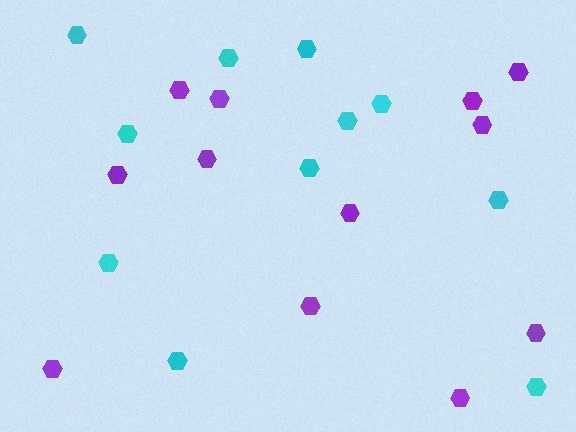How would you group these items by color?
There are 2 groups: one group of purple hexagons (12) and one group of cyan hexagons (11).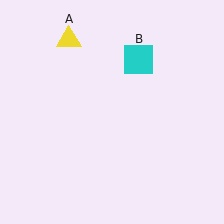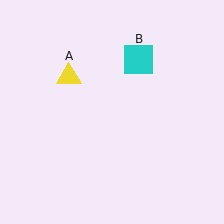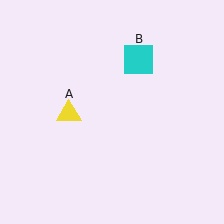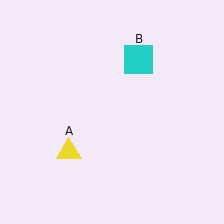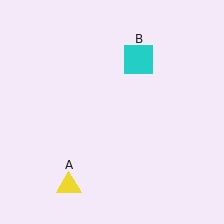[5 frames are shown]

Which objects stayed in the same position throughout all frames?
Cyan square (object B) remained stationary.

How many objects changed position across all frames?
1 object changed position: yellow triangle (object A).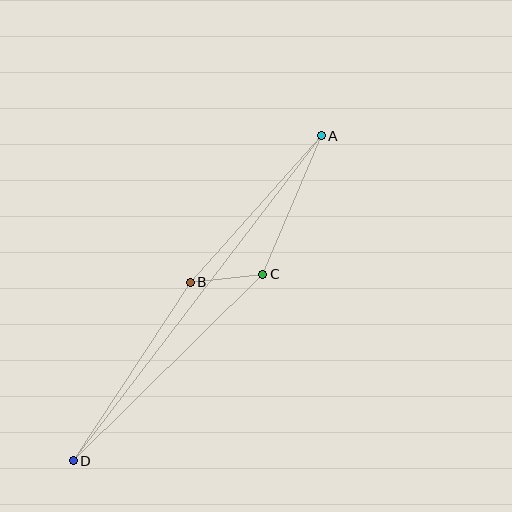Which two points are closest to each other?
Points B and C are closest to each other.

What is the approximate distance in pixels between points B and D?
The distance between B and D is approximately 213 pixels.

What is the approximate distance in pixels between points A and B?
The distance between A and B is approximately 197 pixels.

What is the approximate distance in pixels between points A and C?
The distance between A and C is approximately 150 pixels.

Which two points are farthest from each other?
Points A and D are farthest from each other.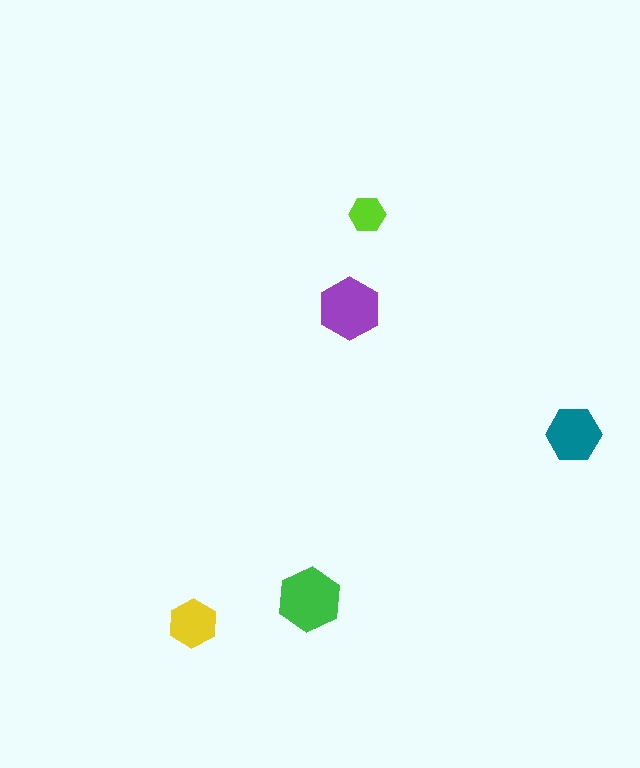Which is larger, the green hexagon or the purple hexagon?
The green one.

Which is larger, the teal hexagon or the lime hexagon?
The teal one.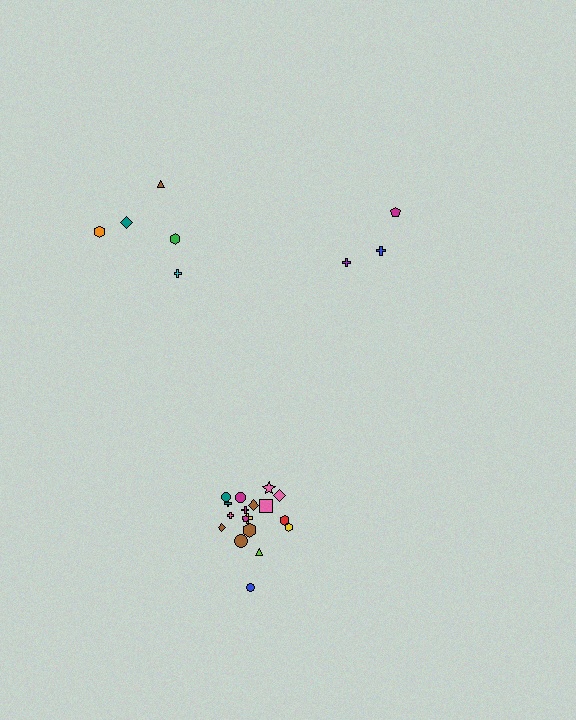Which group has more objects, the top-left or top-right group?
The top-left group.